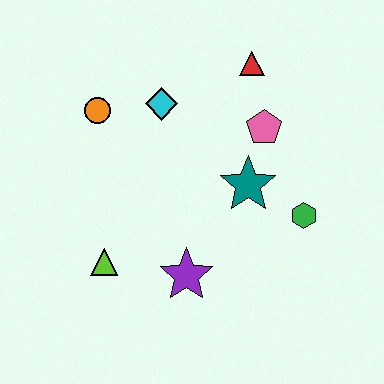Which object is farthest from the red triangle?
The lime triangle is farthest from the red triangle.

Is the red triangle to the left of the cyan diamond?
No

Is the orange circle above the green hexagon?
Yes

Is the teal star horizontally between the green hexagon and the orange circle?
Yes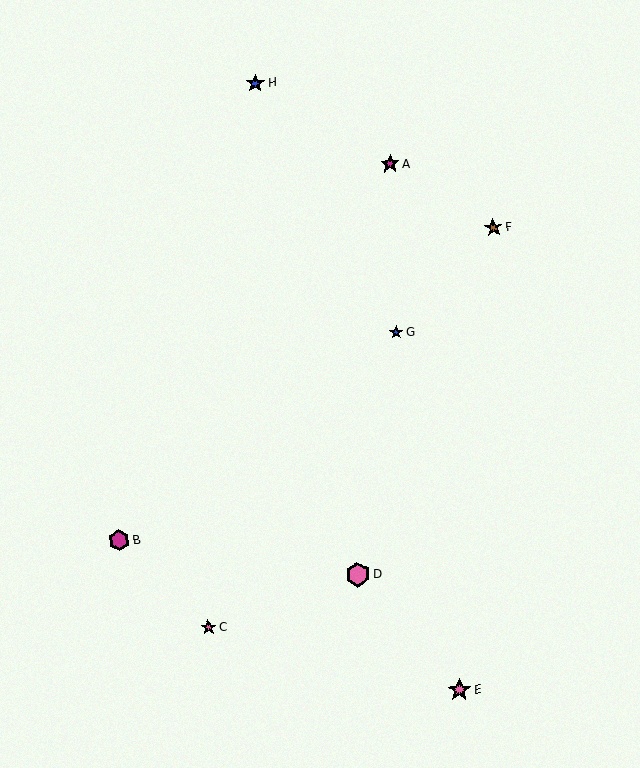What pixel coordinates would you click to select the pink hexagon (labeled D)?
Click at (358, 575) to select the pink hexagon D.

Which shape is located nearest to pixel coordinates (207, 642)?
The pink star (labeled C) at (208, 628) is nearest to that location.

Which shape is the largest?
The pink hexagon (labeled D) is the largest.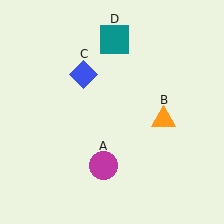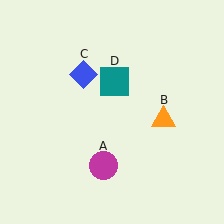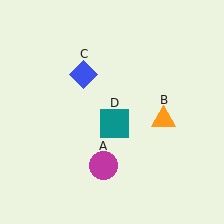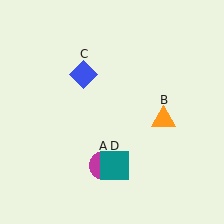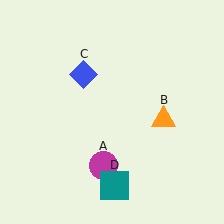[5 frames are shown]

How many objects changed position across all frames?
1 object changed position: teal square (object D).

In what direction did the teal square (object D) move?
The teal square (object D) moved down.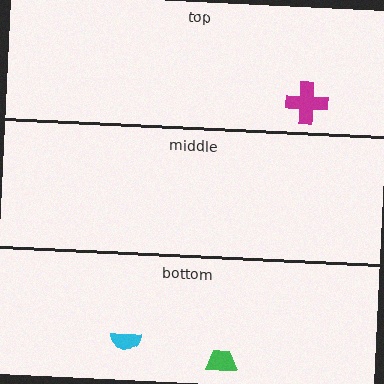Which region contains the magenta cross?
The top region.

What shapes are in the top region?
The magenta cross.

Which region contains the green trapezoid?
The bottom region.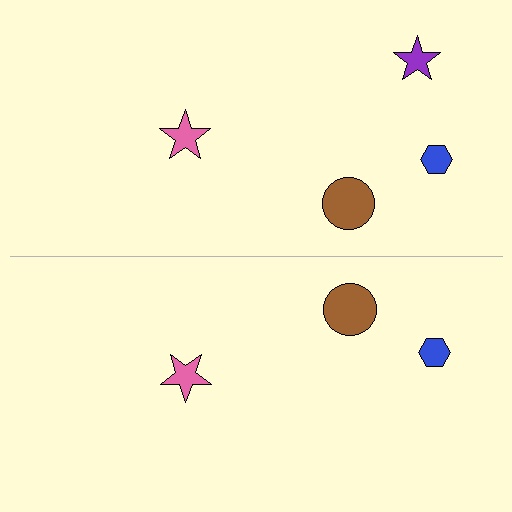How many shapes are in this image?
There are 7 shapes in this image.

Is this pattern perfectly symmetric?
No, the pattern is not perfectly symmetric. A purple star is missing from the bottom side.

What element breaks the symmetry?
A purple star is missing from the bottom side.